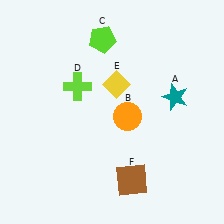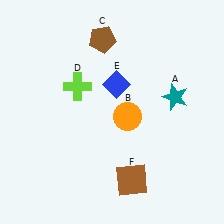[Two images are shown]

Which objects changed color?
C changed from lime to brown. E changed from yellow to blue.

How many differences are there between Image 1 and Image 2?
There are 2 differences between the two images.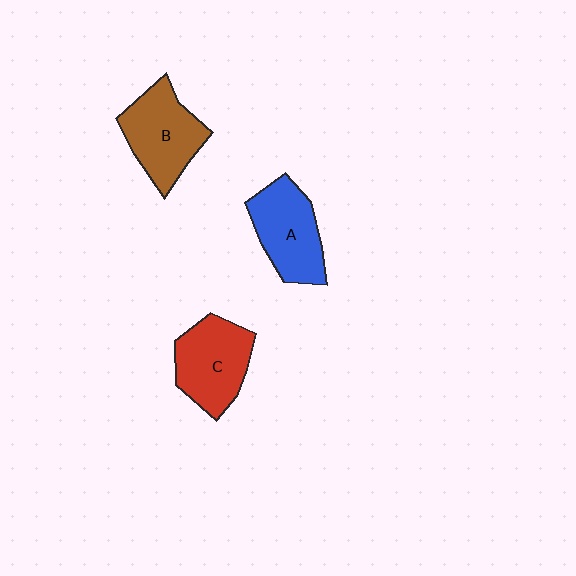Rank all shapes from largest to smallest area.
From largest to smallest: B (brown), C (red), A (blue).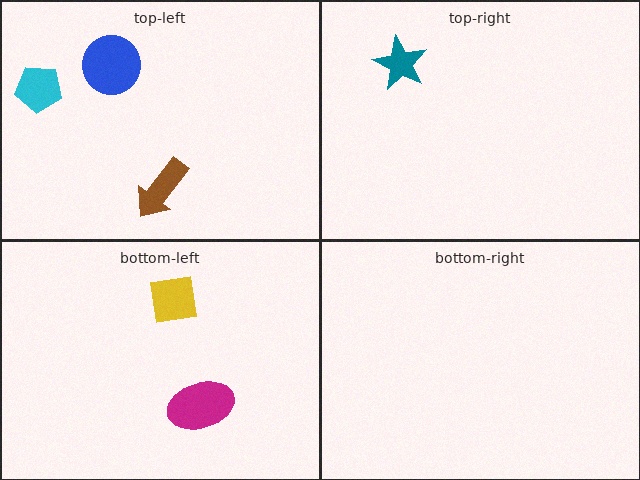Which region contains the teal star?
The top-right region.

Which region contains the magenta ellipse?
The bottom-left region.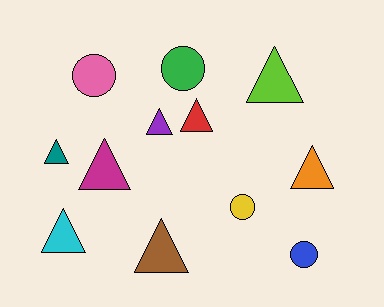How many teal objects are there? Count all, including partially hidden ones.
There is 1 teal object.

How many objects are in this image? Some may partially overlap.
There are 12 objects.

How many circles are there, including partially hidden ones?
There are 4 circles.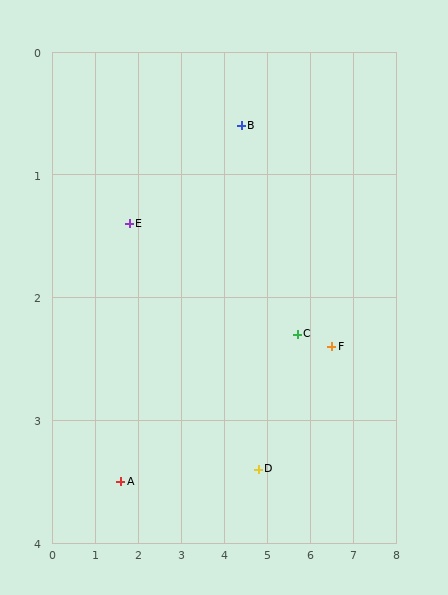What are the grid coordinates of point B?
Point B is at approximately (4.4, 0.6).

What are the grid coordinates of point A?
Point A is at approximately (1.6, 3.5).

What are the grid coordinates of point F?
Point F is at approximately (6.5, 2.4).